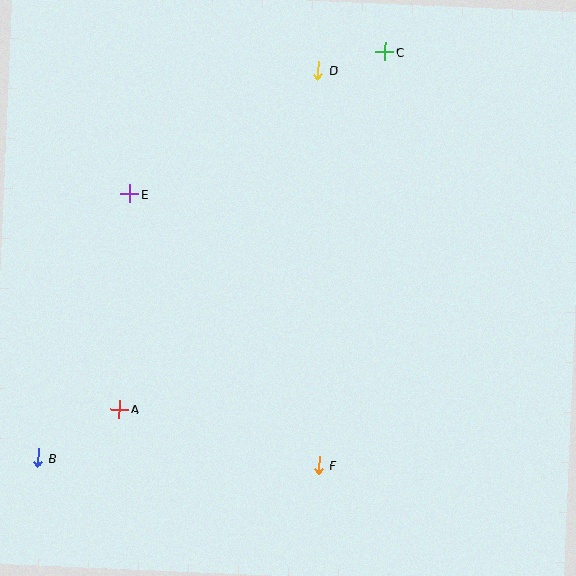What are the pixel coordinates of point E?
Point E is at (129, 194).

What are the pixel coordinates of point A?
Point A is at (120, 409).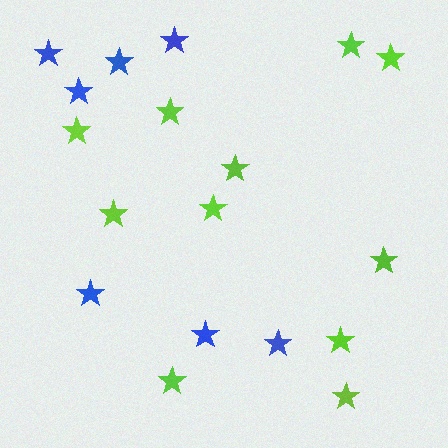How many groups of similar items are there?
There are 2 groups: one group of lime stars (11) and one group of blue stars (7).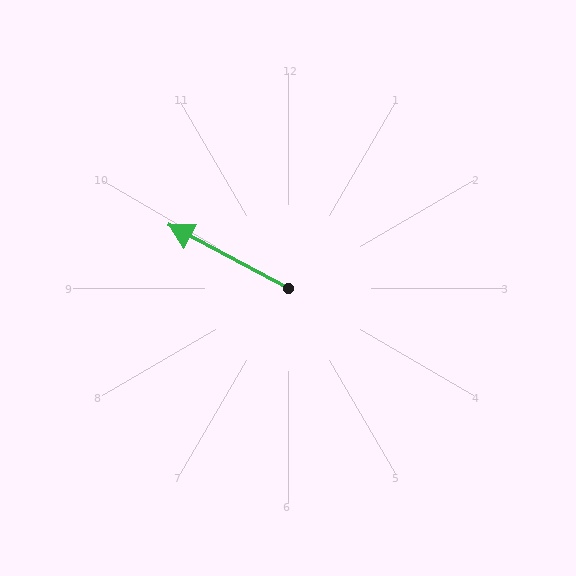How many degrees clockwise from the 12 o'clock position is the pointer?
Approximately 298 degrees.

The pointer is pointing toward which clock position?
Roughly 10 o'clock.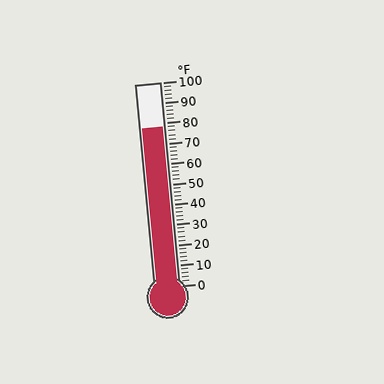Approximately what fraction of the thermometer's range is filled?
The thermometer is filled to approximately 80% of its range.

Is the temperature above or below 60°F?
The temperature is above 60°F.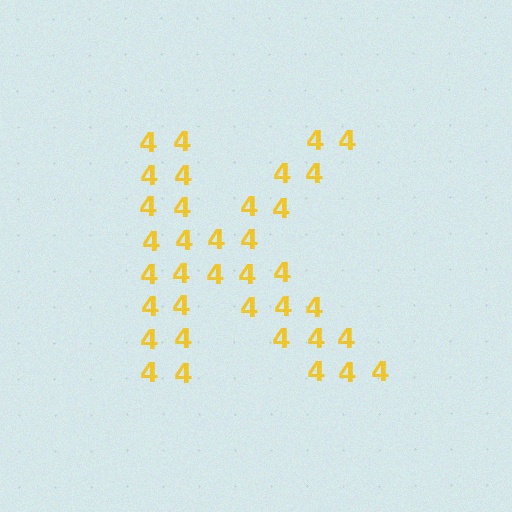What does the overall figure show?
The overall figure shows the letter K.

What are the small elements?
The small elements are digit 4's.